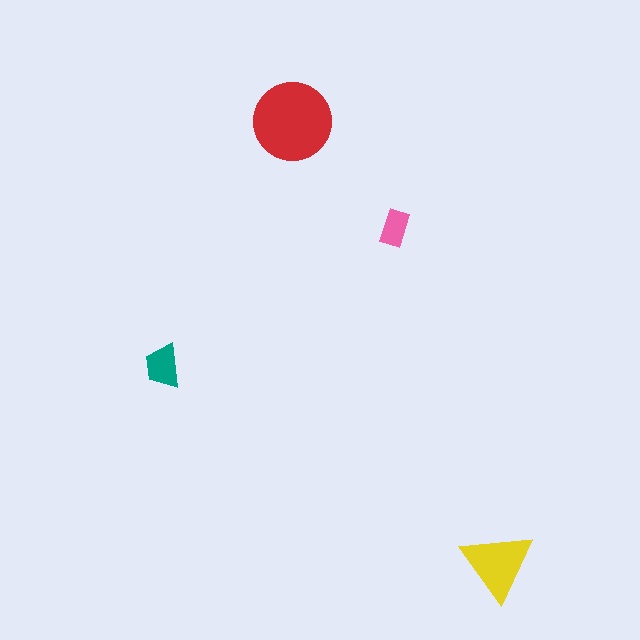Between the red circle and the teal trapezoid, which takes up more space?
The red circle.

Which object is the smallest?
The pink rectangle.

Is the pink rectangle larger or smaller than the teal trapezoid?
Smaller.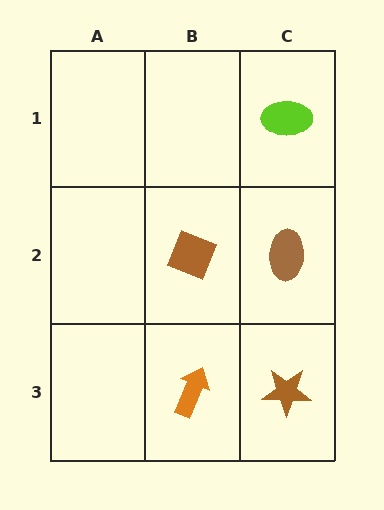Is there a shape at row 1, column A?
No, that cell is empty.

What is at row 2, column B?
A brown diamond.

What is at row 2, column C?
A brown ellipse.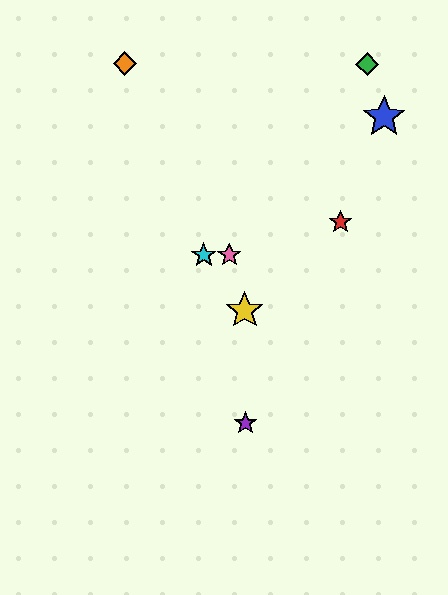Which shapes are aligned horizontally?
The cyan star, the pink star are aligned horizontally.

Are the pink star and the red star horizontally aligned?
No, the pink star is at y≈255 and the red star is at y≈222.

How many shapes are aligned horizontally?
2 shapes (the cyan star, the pink star) are aligned horizontally.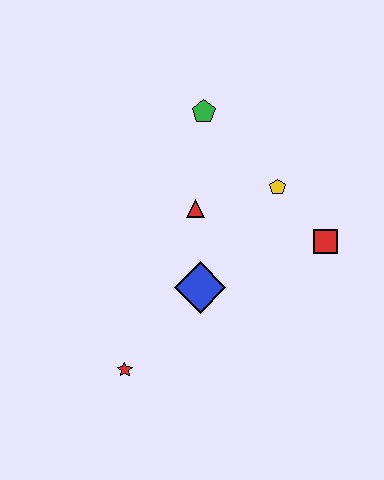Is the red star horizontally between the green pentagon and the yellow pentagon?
No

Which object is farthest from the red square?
The red star is farthest from the red square.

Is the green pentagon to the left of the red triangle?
No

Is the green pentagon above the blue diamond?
Yes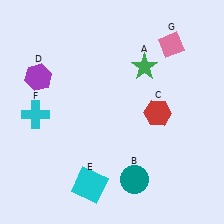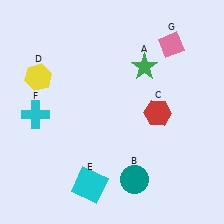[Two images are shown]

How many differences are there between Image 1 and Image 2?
There is 1 difference between the two images.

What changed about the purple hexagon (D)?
In Image 1, D is purple. In Image 2, it changed to yellow.